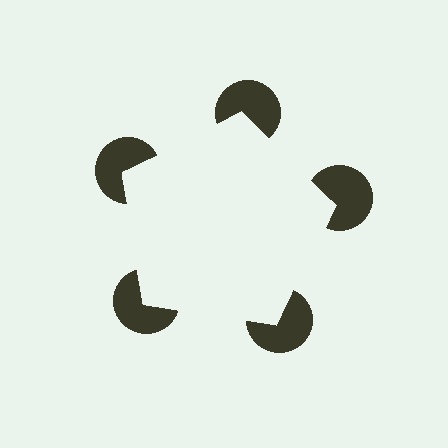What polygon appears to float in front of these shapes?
An illusory pentagon — its edges are inferred from the aligned wedge cuts in the pac-man discs, not physically drawn.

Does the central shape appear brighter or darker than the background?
It typically appears slightly brighter than the background, even though no actual brightness change is drawn.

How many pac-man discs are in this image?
There are 5 — one at each vertex of the illusory pentagon.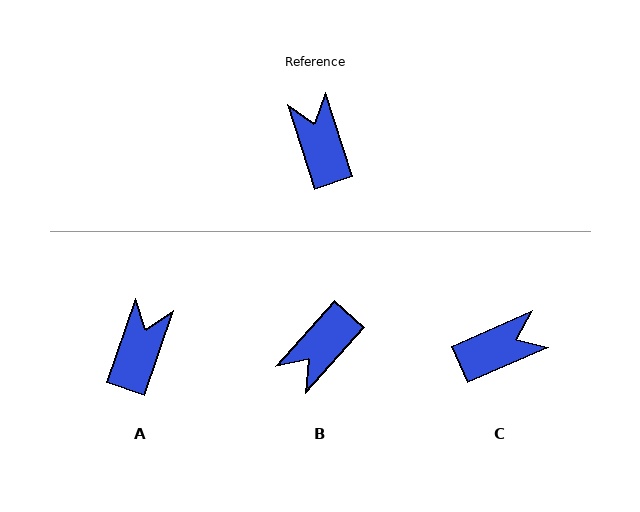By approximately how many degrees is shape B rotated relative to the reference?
Approximately 120 degrees counter-clockwise.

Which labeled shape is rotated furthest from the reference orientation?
B, about 120 degrees away.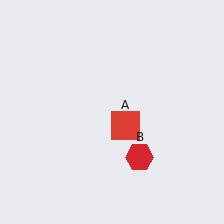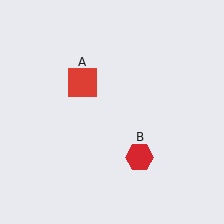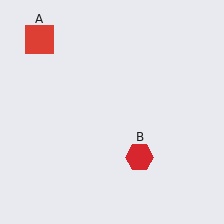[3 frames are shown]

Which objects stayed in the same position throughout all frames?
Red hexagon (object B) remained stationary.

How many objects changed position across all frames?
1 object changed position: red square (object A).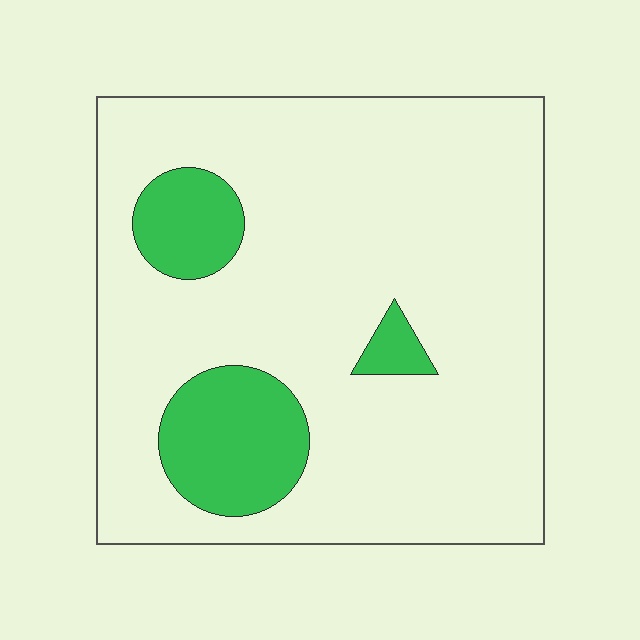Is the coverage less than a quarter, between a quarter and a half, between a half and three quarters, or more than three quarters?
Less than a quarter.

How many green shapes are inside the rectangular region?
3.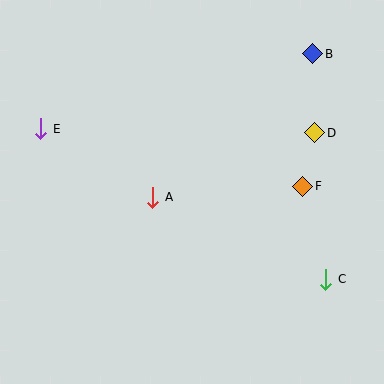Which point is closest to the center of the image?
Point A at (153, 197) is closest to the center.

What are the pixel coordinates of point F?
Point F is at (303, 186).